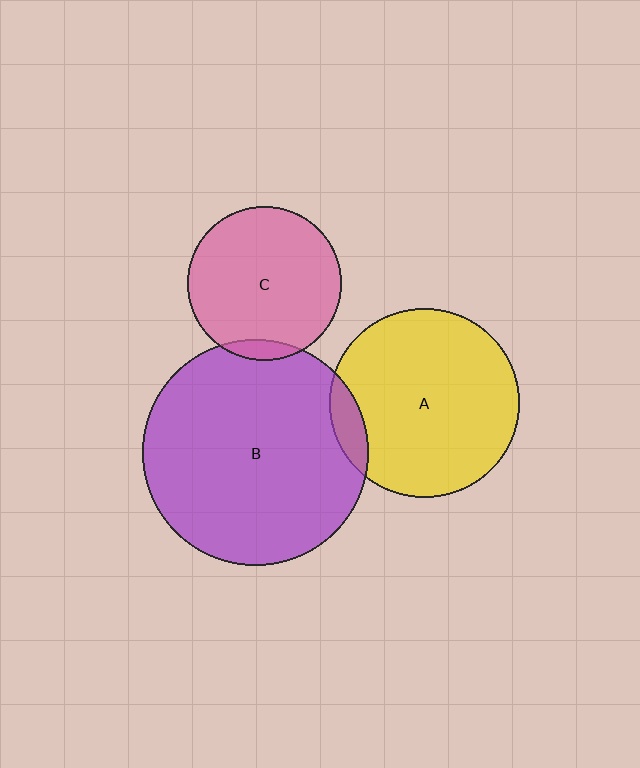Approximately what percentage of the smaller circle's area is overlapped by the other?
Approximately 5%.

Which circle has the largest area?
Circle B (purple).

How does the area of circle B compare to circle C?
Approximately 2.2 times.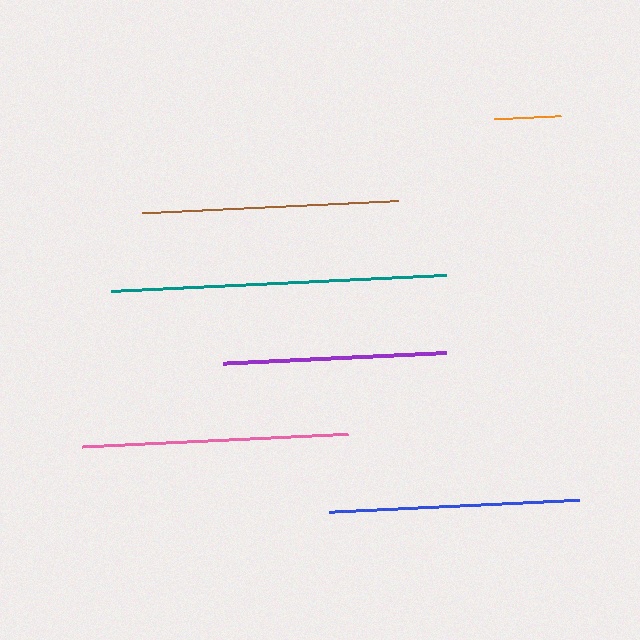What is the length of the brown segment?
The brown segment is approximately 256 pixels long.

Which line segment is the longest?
The teal line is the longest at approximately 335 pixels.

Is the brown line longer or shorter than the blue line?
The brown line is longer than the blue line.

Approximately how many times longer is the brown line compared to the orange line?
The brown line is approximately 3.9 times the length of the orange line.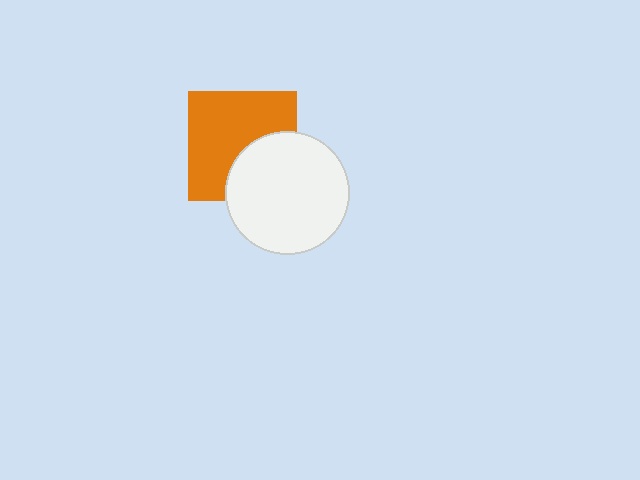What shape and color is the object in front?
The object in front is a white circle.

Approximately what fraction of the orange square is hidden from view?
Roughly 35% of the orange square is hidden behind the white circle.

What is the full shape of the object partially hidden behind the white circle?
The partially hidden object is an orange square.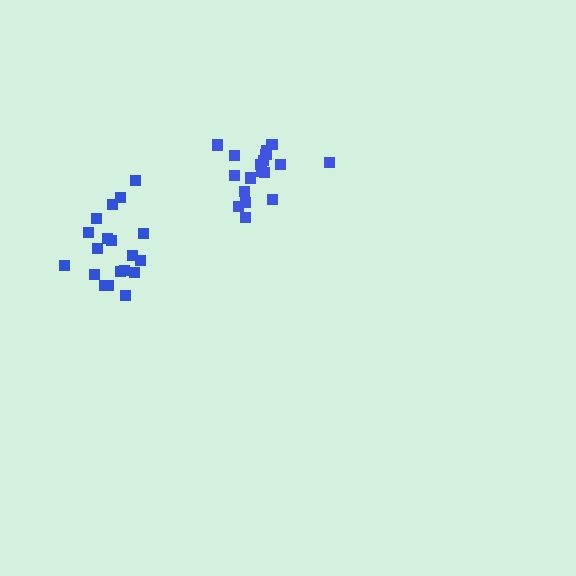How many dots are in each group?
Group 1: 19 dots, Group 2: 19 dots (38 total).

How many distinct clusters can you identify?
There are 2 distinct clusters.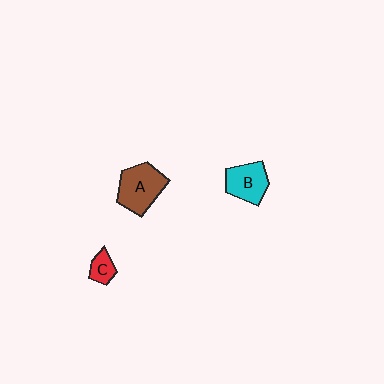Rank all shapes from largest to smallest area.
From largest to smallest: A (brown), B (cyan), C (red).